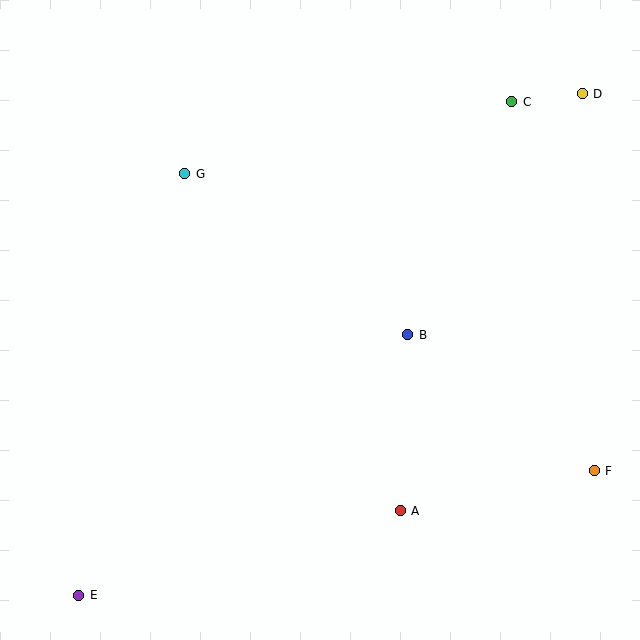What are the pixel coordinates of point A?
Point A is at (400, 511).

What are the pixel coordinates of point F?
Point F is at (594, 471).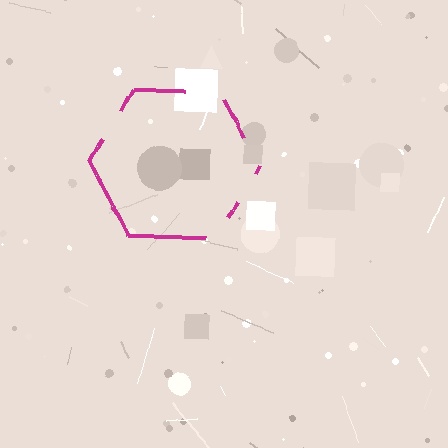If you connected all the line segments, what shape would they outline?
They would outline a hexagon.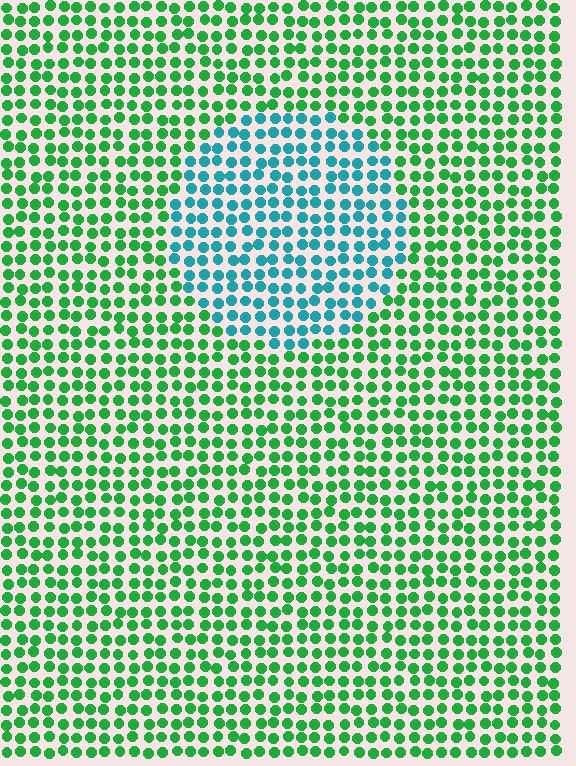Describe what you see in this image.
The image is filled with small green elements in a uniform arrangement. A circle-shaped region is visible where the elements are tinted to a slightly different hue, forming a subtle color boundary.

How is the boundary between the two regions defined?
The boundary is defined purely by a slight shift in hue (about 53 degrees). Spacing, size, and orientation are identical on both sides.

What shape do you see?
I see a circle.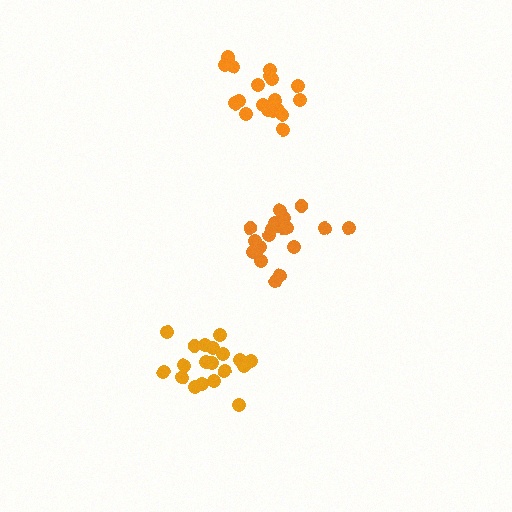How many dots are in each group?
Group 1: 20 dots, Group 2: 19 dots, Group 3: 20 dots (59 total).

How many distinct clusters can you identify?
There are 3 distinct clusters.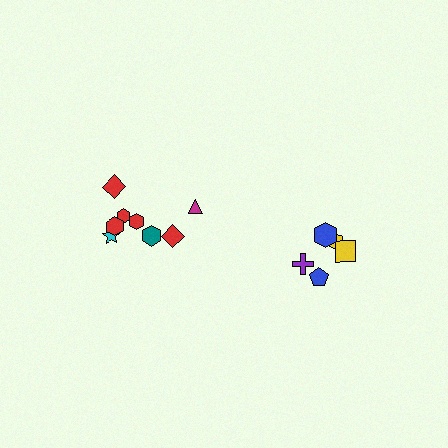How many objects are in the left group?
There are 8 objects.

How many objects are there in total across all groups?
There are 13 objects.